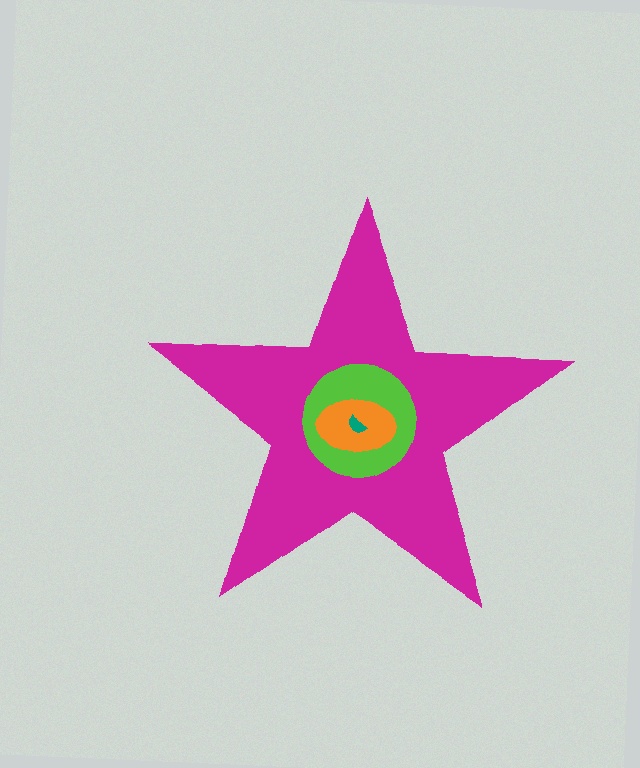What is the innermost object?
The teal semicircle.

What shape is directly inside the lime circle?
The orange ellipse.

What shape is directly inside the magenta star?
The lime circle.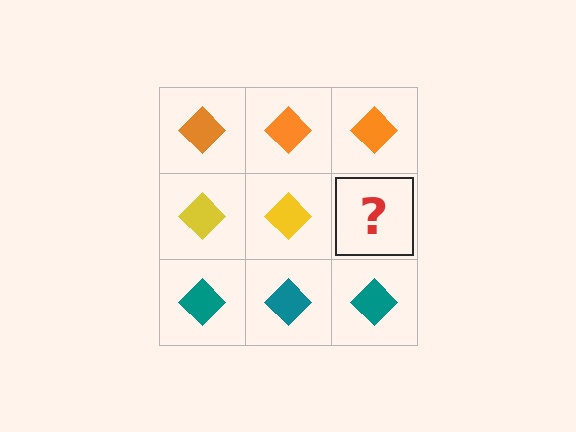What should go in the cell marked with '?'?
The missing cell should contain a yellow diamond.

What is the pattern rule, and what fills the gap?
The rule is that each row has a consistent color. The gap should be filled with a yellow diamond.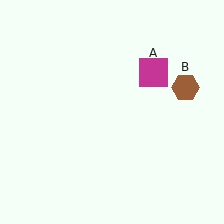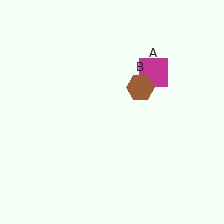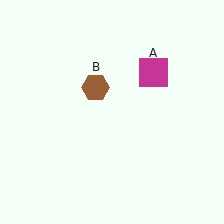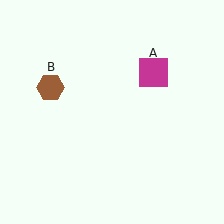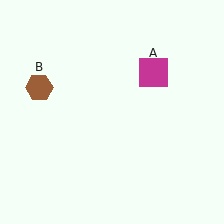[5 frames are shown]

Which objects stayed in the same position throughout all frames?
Magenta square (object A) remained stationary.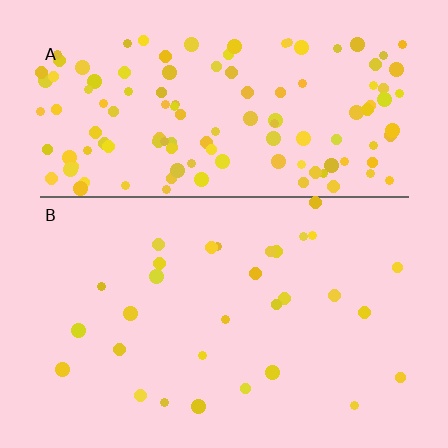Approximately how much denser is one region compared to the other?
Approximately 4.3× — region A over region B.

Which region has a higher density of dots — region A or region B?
A (the top).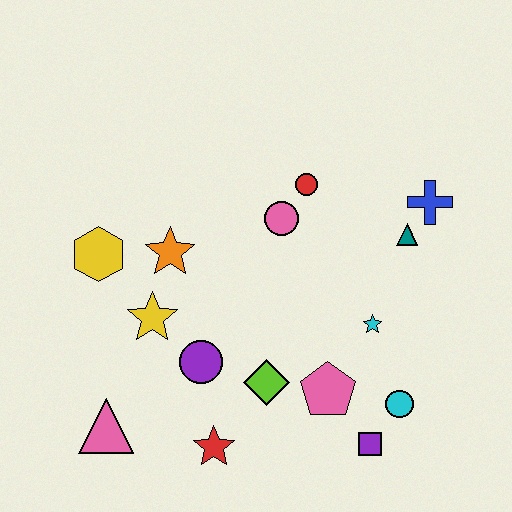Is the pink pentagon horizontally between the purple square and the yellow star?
Yes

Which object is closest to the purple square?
The cyan circle is closest to the purple square.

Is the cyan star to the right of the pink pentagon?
Yes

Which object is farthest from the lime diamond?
The blue cross is farthest from the lime diamond.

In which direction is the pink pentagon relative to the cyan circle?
The pink pentagon is to the left of the cyan circle.